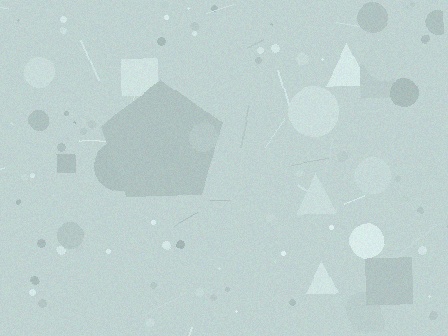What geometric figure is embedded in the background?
A pentagon is embedded in the background.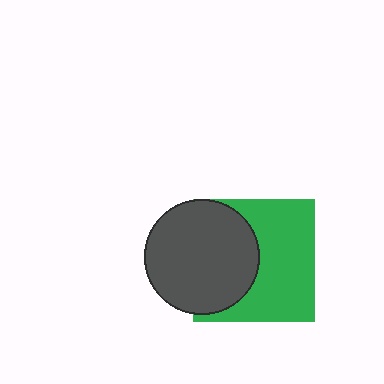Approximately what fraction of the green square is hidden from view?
Roughly 42% of the green square is hidden behind the dark gray circle.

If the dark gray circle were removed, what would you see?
You would see the complete green square.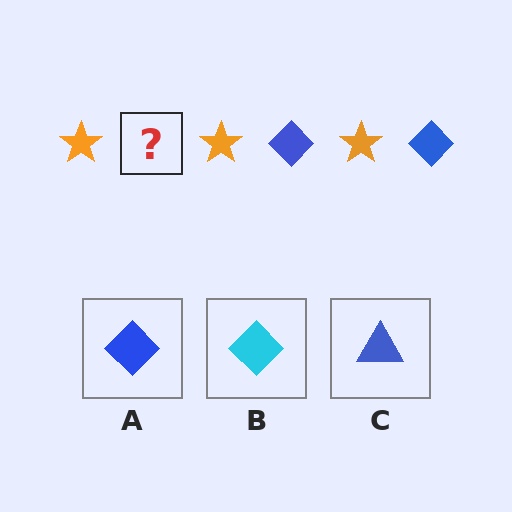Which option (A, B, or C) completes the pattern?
A.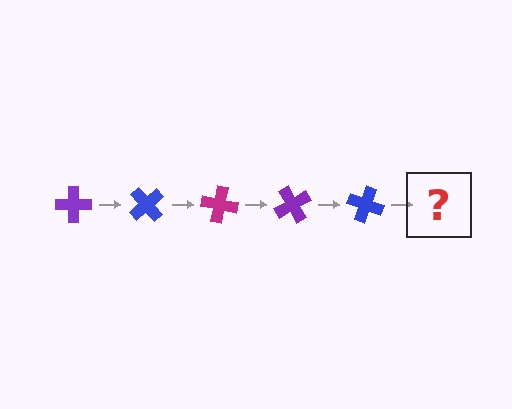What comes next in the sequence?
The next element should be a magenta cross, rotated 250 degrees from the start.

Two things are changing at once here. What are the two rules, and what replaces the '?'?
The two rules are that it rotates 50 degrees each step and the color cycles through purple, blue, and magenta. The '?' should be a magenta cross, rotated 250 degrees from the start.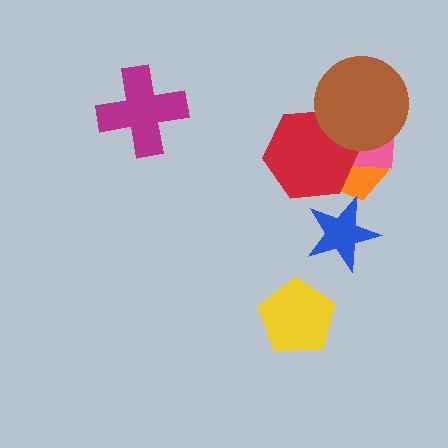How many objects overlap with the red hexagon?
3 objects overlap with the red hexagon.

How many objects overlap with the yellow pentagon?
0 objects overlap with the yellow pentagon.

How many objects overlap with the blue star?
0 objects overlap with the blue star.